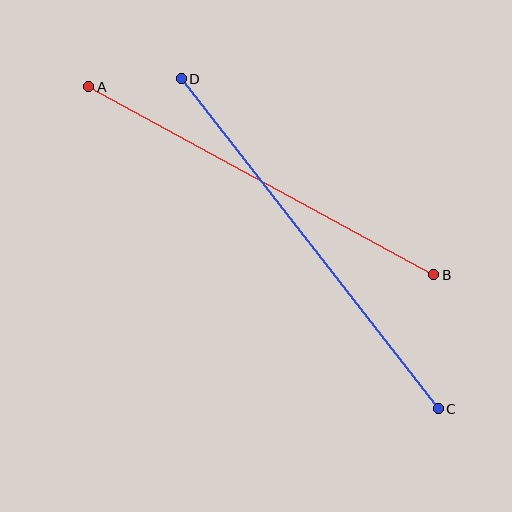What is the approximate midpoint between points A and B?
The midpoint is at approximately (261, 181) pixels.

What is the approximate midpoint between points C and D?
The midpoint is at approximately (310, 244) pixels.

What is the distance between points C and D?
The distance is approximately 418 pixels.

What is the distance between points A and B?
The distance is approximately 393 pixels.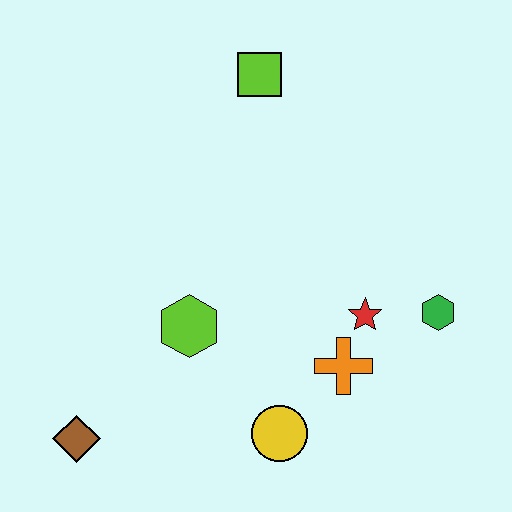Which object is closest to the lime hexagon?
The yellow circle is closest to the lime hexagon.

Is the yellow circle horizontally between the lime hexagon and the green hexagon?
Yes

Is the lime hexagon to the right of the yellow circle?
No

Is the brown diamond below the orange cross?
Yes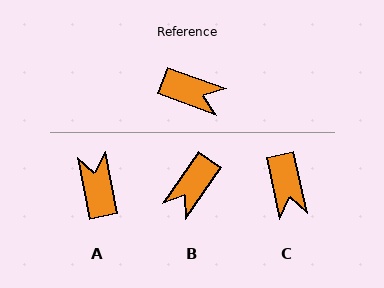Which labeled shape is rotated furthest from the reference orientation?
A, about 121 degrees away.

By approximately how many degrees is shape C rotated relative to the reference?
Approximately 58 degrees clockwise.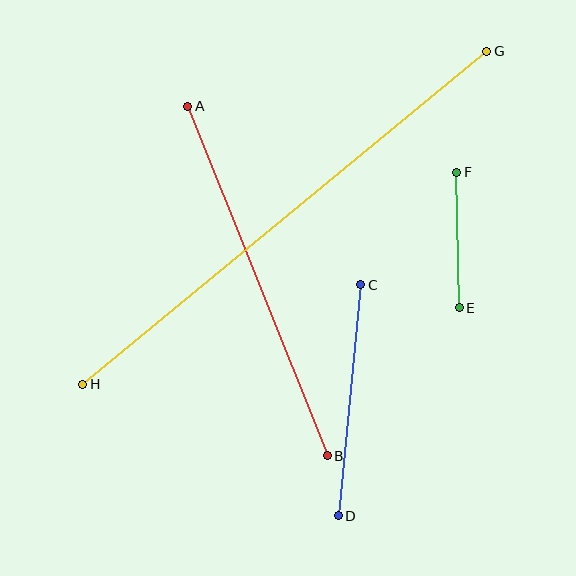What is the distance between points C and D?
The distance is approximately 232 pixels.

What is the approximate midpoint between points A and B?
The midpoint is at approximately (257, 281) pixels.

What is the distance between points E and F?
The distance is approximately 136 pixels.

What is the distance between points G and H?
The distance is approximately 524 pixels.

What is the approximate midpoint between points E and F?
The midpoint is at approximately (458, 240) pixels.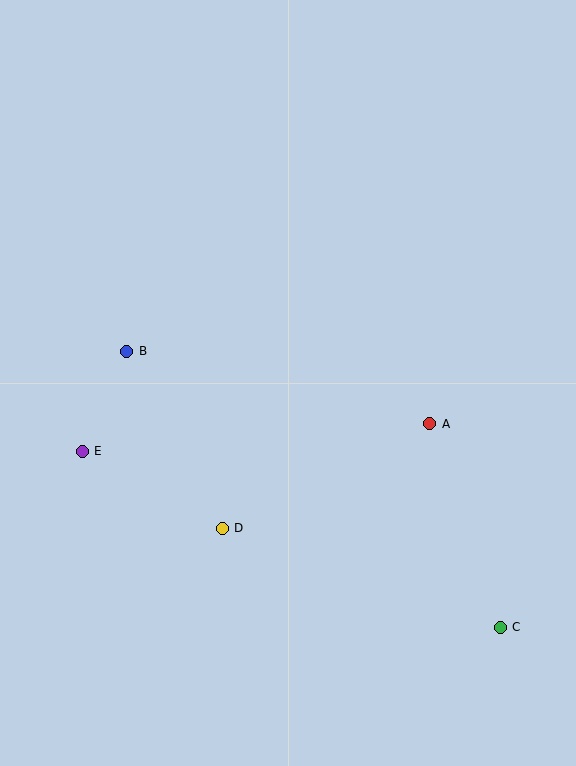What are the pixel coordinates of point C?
Point C is at (500, 627).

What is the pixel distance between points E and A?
The distance between E and A is 348 pixels.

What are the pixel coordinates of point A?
Point A is at (430, 424).